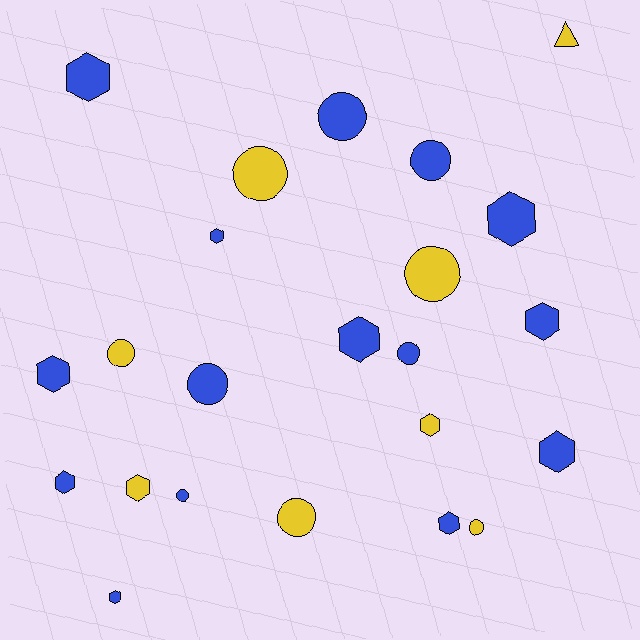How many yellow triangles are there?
There is 1 yellow triangle.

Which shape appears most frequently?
Hexagon, with 12 objects.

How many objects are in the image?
There are 23 objects.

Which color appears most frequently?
Blue, with 15 objects.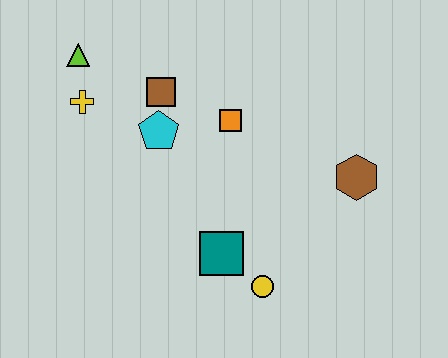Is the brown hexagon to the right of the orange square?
Yes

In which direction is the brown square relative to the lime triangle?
The brown square is to the right of the lime triangle.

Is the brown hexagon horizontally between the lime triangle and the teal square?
No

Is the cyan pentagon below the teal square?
No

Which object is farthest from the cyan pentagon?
The brown hexagon is farthest from the cyan pentagon.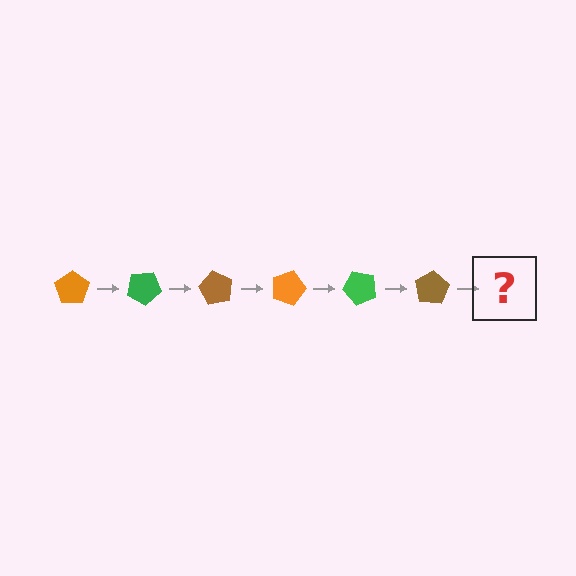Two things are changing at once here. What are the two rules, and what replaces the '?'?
The two rules are that it rotates 30 degrees each step and the color cycles through orange, green, and brown. The '?' should be an orange pentagon, rotated 180 degrees from the start.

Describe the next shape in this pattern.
It should be an orange pentagon, rotated 180 degrees from the start.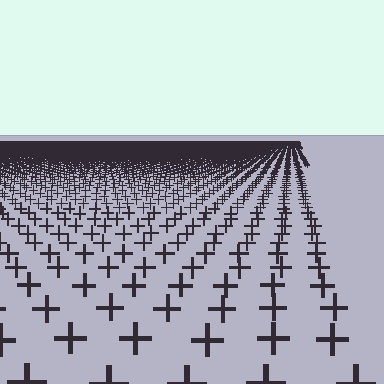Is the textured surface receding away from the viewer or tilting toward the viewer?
The surface is receding away from the viewer. Texture elements get smaller and denser toward the top.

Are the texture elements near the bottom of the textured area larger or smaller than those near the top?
Larger. Near the bottom, elements are closer to the viewer and appear at a bigger on-screen size.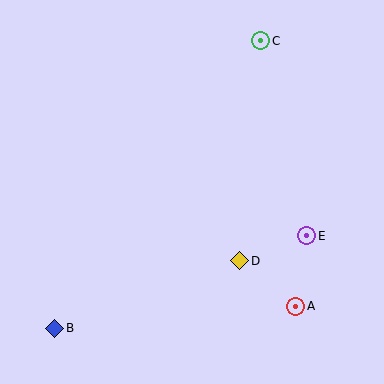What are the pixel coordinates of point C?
Point C is at (261, 41).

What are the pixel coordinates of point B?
Point B is at (55, 328).